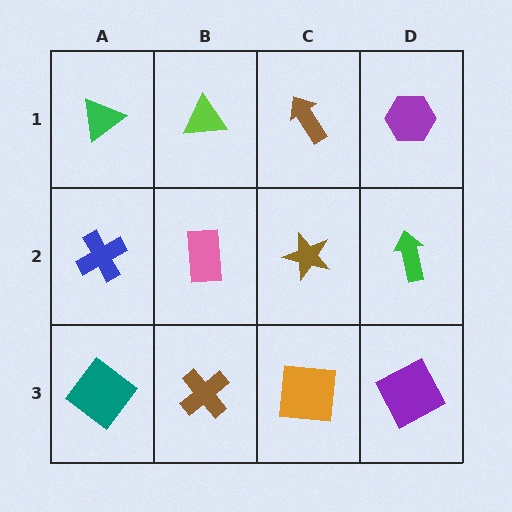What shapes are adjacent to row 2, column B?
A lime triangle (row 1, column B), a brown cross (row 3, column B), a blue cross (row 2, column A), a brown star (row 2, column C).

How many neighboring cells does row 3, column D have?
2.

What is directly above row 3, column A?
A blue cross.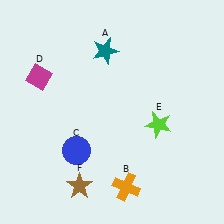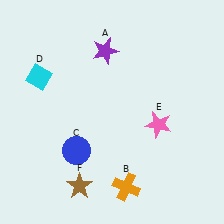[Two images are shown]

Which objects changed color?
A changed from teal to purple. D changed from magenta to cyan. E changed from lime to pink.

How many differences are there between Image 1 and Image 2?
There are 3 differences between the two images.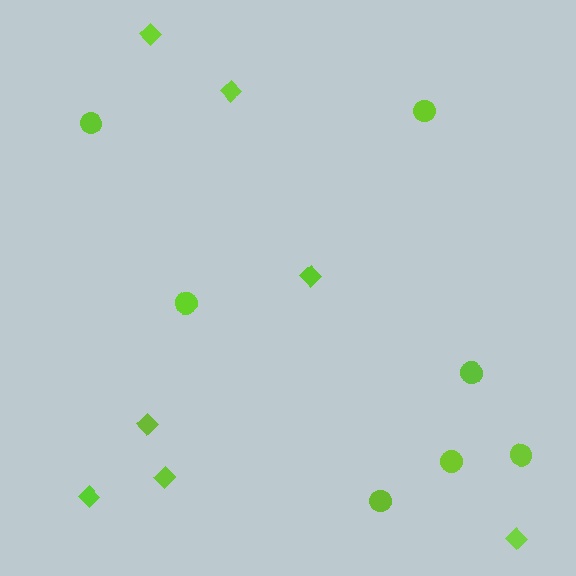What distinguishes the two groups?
There are 2 groups: one group of diamonds (7) and one group of circles (7).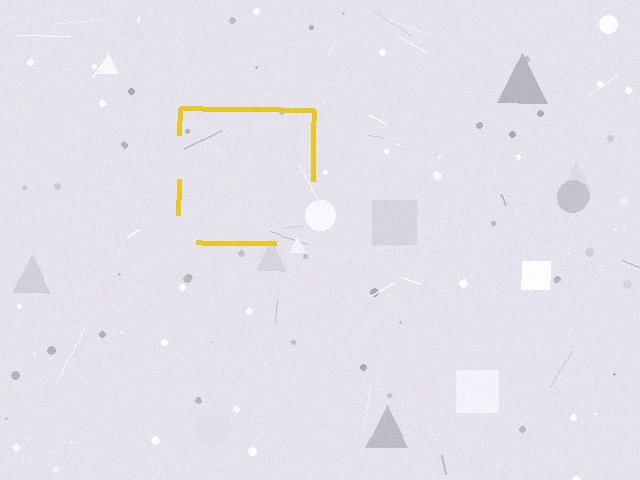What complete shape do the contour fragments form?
The contour fragments form a square.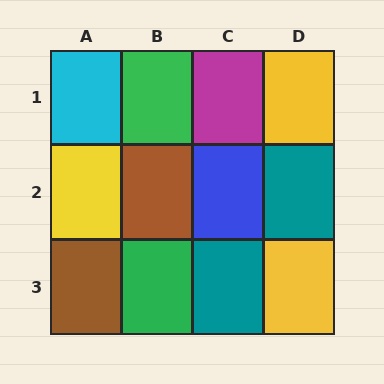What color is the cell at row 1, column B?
Green.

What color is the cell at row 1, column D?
Yellow.